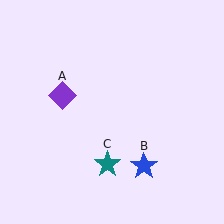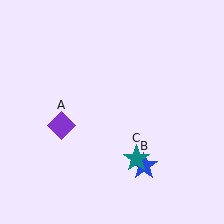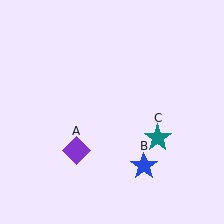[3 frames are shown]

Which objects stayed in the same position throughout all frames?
Blue star (object B) remained stationary.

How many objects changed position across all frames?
2 objects changed position: purple diamond (object A), teal star (object C).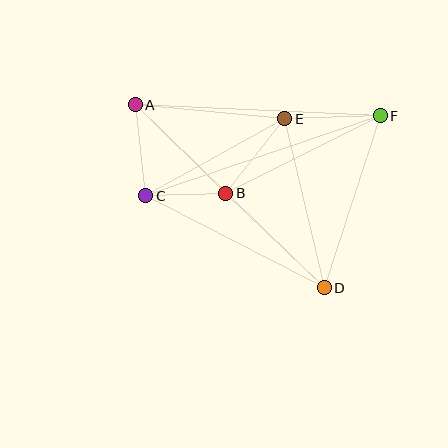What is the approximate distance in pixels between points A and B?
The distance between A and B is approximately 127 pixels.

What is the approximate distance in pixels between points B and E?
The distance between B and E is approximately 95 pixels.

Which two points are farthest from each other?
Points A and D are farthest from each other.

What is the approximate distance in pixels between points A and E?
The distance between A and E is approximately 150 pixels.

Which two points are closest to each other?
Points B and C are closest to each other.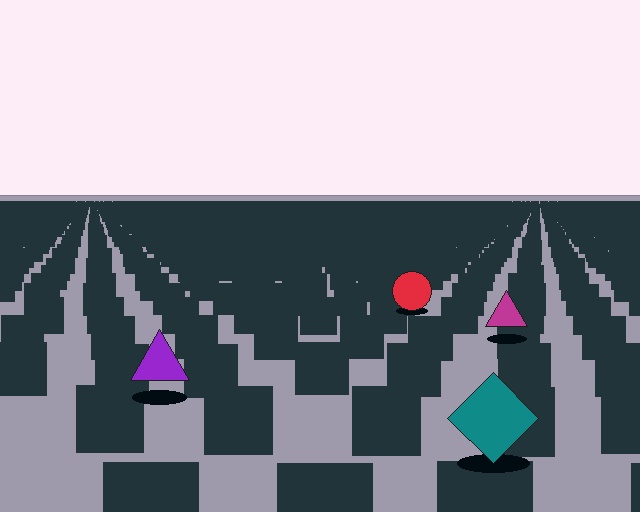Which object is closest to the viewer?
The teal diamond is closest. The texture marks near it are larger and more spread out.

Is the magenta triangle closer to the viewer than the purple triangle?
No. The purple triangle is closer — you can tell from the texture gradient: the ground texture is coarser near it.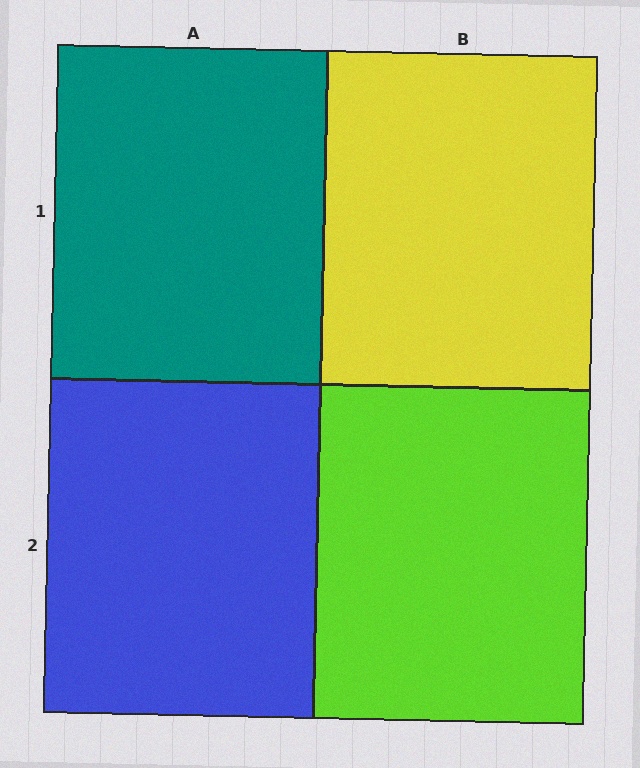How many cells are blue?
1 cell is blue.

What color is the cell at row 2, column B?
Lime.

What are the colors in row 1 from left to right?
Teal, yellow.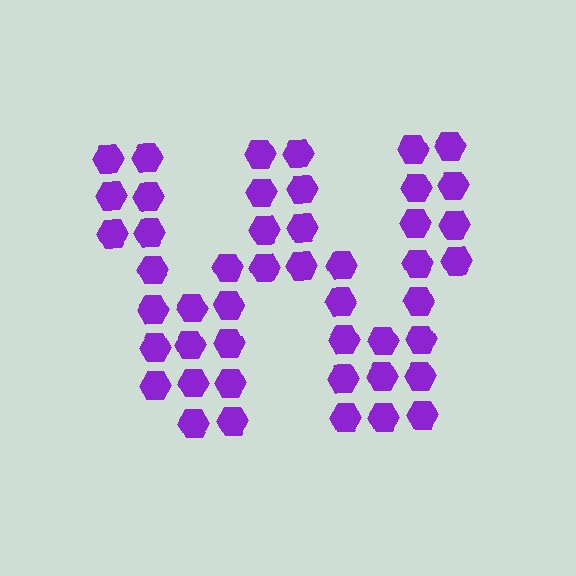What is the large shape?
The large shape is the letter W.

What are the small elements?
The small elements are hexagons.